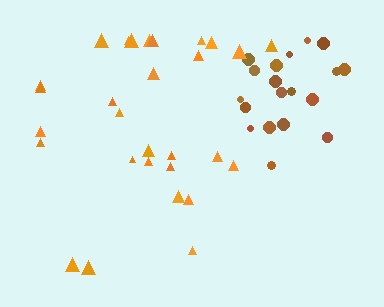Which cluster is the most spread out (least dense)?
Orange.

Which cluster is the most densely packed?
Brown.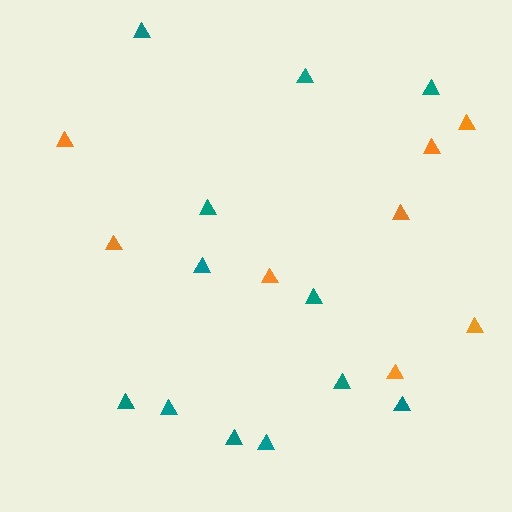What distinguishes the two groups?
There are 2 groups: one group of teal triangles (12) and one group of orange triangles (8).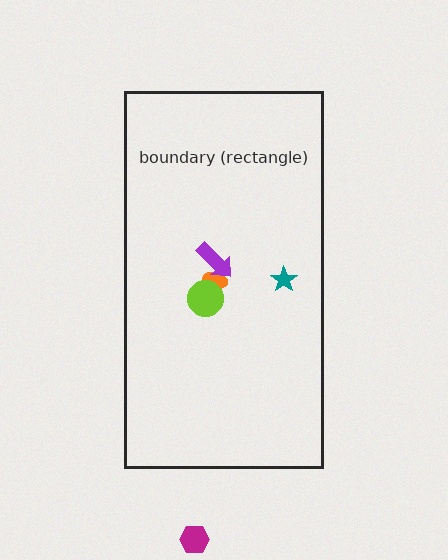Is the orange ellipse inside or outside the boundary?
Inside.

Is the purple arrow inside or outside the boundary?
Inside.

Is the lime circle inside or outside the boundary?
Inside.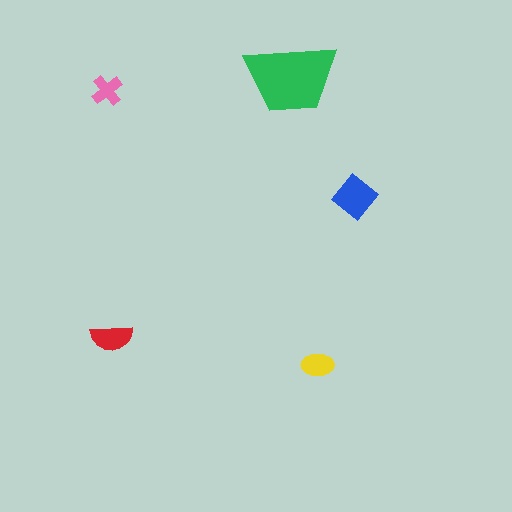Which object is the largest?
The green trapezoid.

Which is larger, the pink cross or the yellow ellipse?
The yellow ellipse.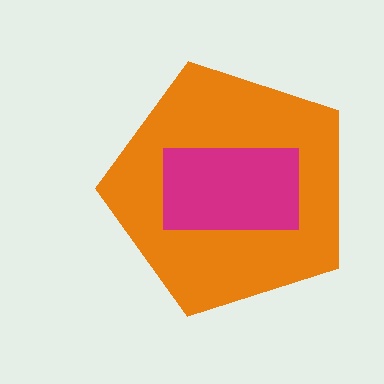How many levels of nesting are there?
2.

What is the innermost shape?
The magenta rectangle.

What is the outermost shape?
The orange pentagon.